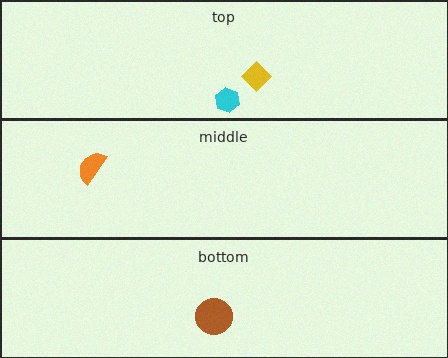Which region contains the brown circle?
The bottom region.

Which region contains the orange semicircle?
The middle region.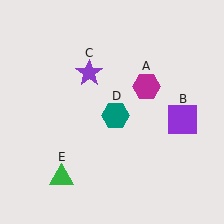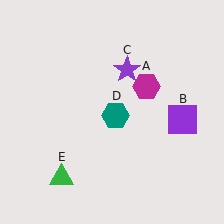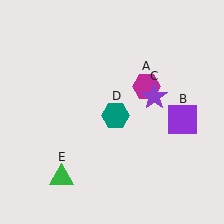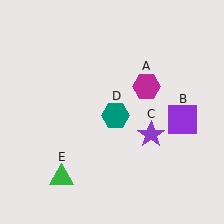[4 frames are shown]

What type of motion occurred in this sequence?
The purple star (object C) rotated clockwise around the center of the scene.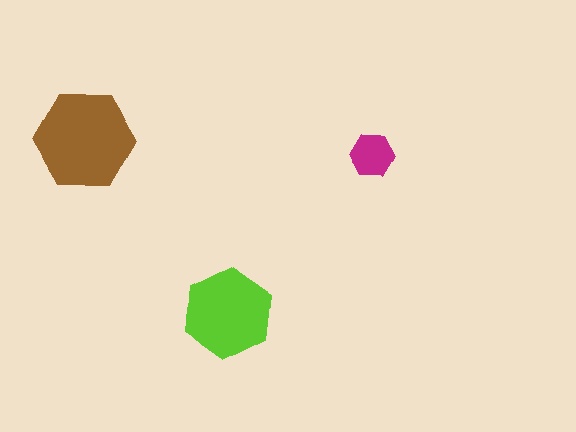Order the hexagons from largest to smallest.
the brown one, the lime one, the magenta one.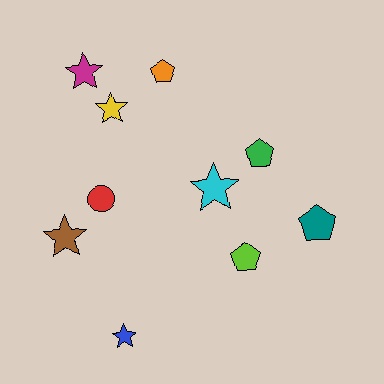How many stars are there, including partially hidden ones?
There are 5 stars.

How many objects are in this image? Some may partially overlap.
There are 10 objects.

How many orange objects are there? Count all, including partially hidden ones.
There is 1 orange object.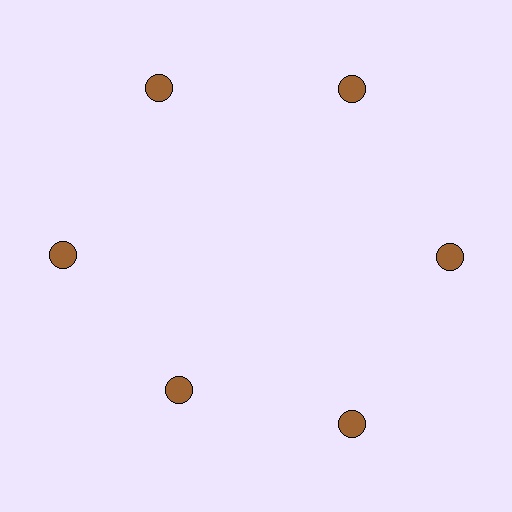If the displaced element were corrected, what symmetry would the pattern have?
It would have 6-fold rotational symmetry — the pattern would map onto itself every 60 degrees.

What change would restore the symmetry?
The symmetry would be restored by moving it outward, back onto the ring so that all 6 circles sit at equal angles and equal distance from the center.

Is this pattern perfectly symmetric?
No. The 6 brown circles are arranged in a ring, but one element near the 7 o'clock position is pulled inward toward the center, breaking the 6-fold rotational symmetry.